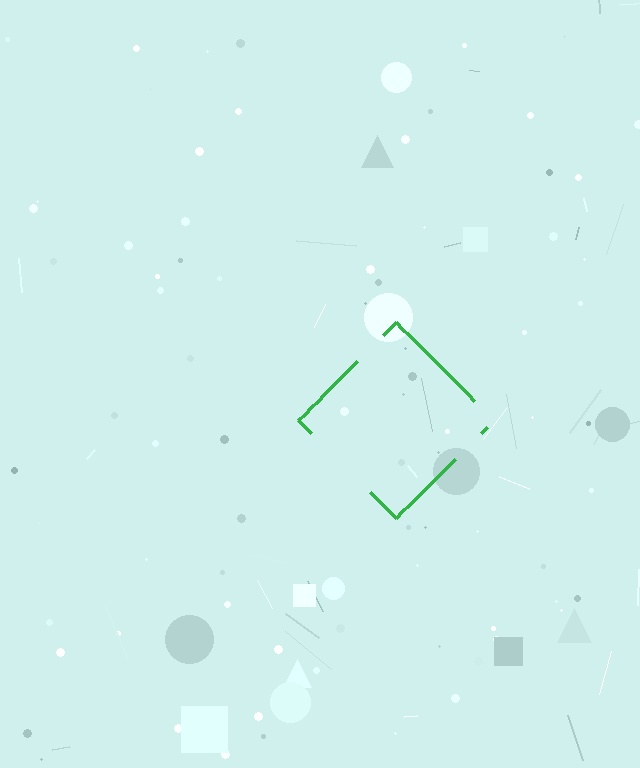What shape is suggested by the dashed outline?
The dashed outline suggests a diamond.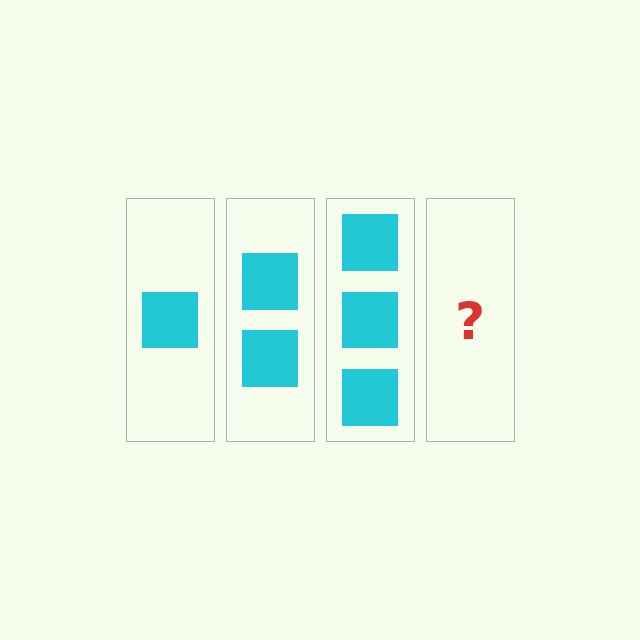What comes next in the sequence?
The next element should be 4 squares.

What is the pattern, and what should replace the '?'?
The pattern is that each step adds one more square. The '?' should be 4 squares.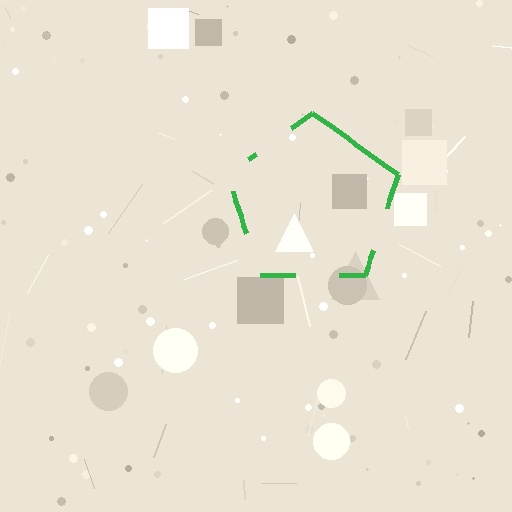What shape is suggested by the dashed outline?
The dashed outline suggests a pentagon.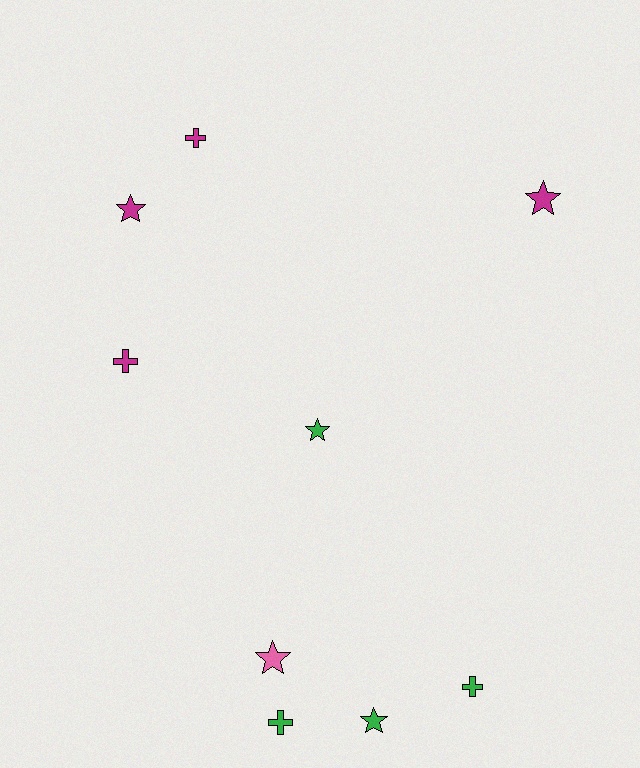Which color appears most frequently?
Magenta, with 4 objects.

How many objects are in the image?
There are 9 objects.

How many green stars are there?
There are 2 green stars.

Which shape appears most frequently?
Star, with 5 objects.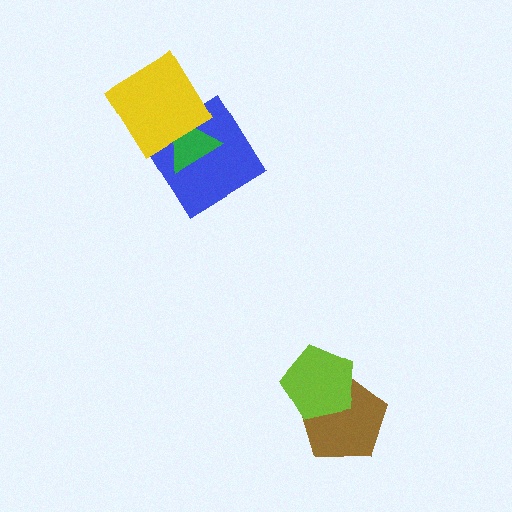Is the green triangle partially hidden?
Yes, it is partially covered by another shape.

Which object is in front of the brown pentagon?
The lime pentagon is in front of the brown pentagon.